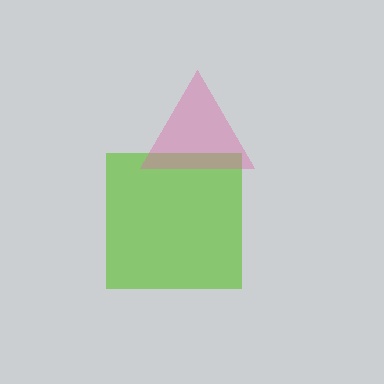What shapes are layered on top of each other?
The layered shapes are: a lime square, a pink triangle.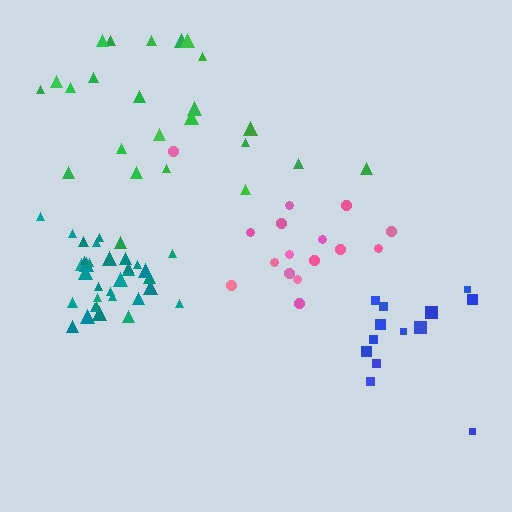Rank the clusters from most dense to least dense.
teal, blue, pink, green.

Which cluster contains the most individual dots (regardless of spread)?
Teal (33).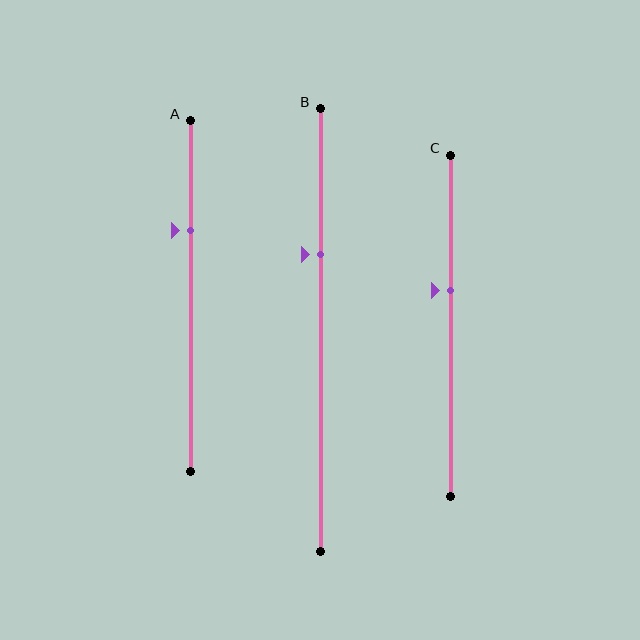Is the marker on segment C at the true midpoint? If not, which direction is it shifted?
No, the marker on segment C is shifted upward by about 10% of the segment length.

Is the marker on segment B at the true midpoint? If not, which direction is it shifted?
No, the marker on segment B is shifted upward by about 17% of the segment length.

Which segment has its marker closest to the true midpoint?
Segment C has its marker closest to the true midpoint.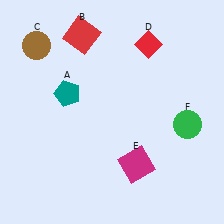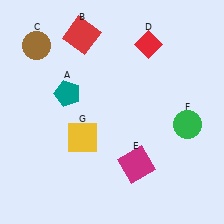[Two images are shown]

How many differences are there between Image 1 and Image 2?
There is 1 difference between the two images.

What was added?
A yellow square (G) was added in Image 2.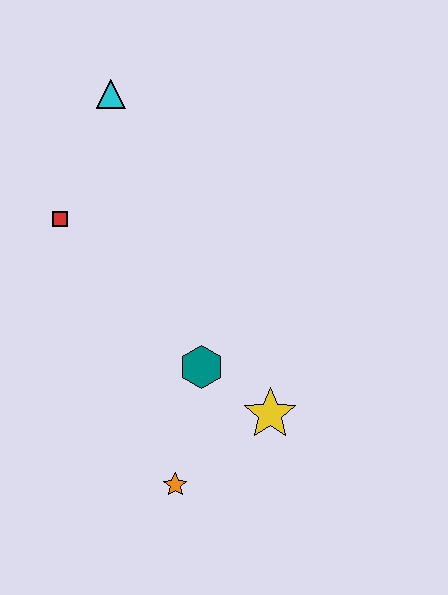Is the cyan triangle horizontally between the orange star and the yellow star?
No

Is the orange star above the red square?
No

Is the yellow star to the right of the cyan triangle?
Yes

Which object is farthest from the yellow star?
The cyan triangle is farthest from the yellow star.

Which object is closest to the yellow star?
The teal hexagon is closest to the yellow star.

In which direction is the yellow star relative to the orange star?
The yellow star is to the right of the orange star.